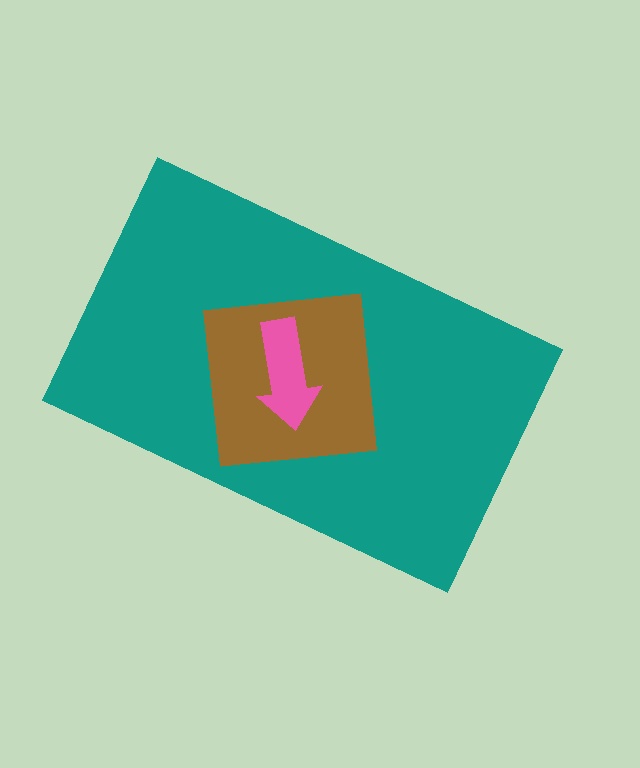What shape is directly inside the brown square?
The pink arrow.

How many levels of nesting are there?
3.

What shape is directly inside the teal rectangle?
The brown square.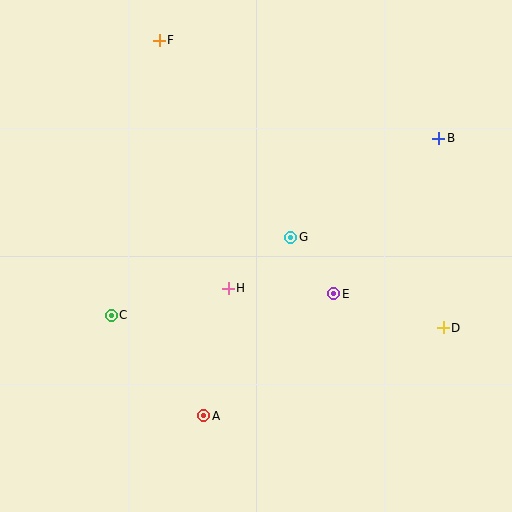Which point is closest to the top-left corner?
Point F is closest to the top-left corner.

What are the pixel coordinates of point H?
Point H is at (228, 288).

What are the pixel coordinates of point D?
Point D is at (443, 328).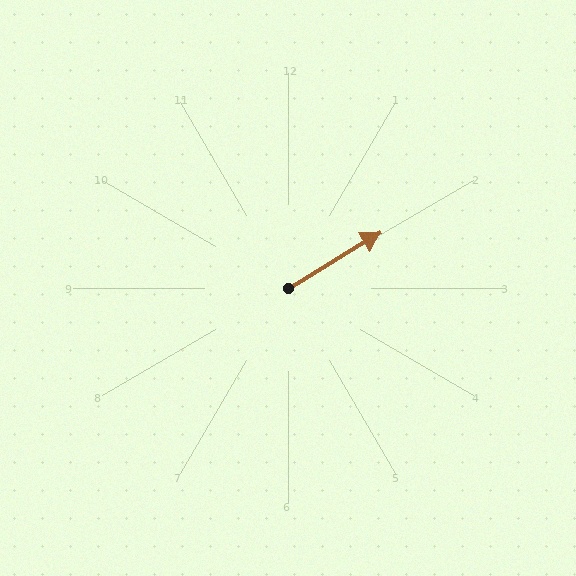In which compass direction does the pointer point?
Northeast.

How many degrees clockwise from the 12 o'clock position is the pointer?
Approximately 59 degrees.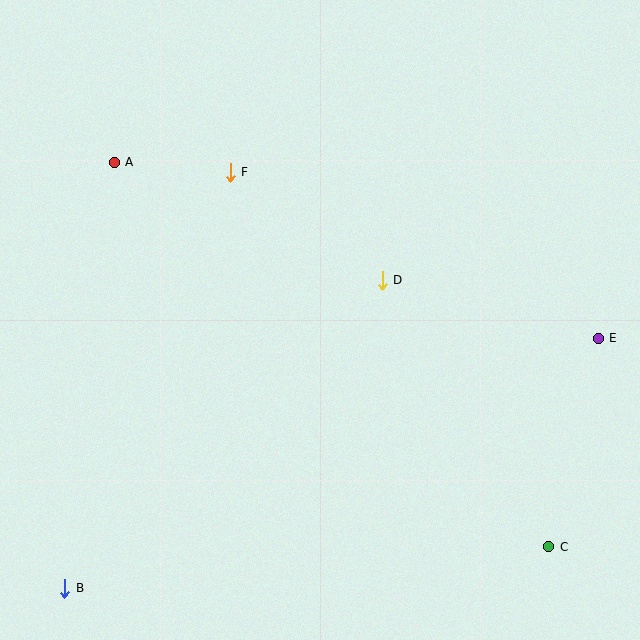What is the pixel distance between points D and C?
The distance between D and C is 315 pixels.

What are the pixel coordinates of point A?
Point A is at (114, 162).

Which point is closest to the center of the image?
Point D at (382, 280) is closest to the center.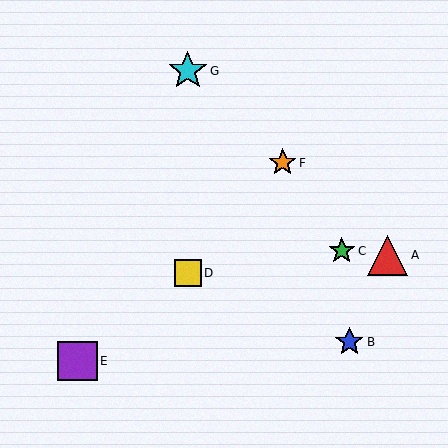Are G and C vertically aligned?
No, G is at x≈188 and C is at x≈342.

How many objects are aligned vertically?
2 objects (D, G) are aligned vertically.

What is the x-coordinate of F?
Object F is at x≈283.